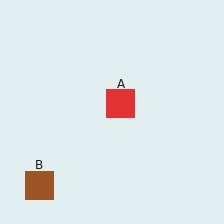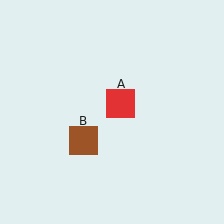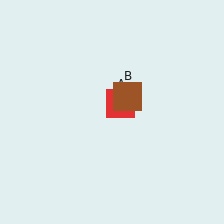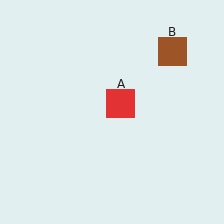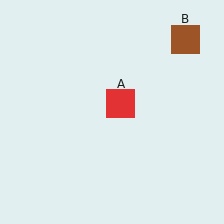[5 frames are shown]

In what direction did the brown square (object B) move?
The brown square (object B) moved up and to the right.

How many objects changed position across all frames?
1 object changed position: brown square (object B).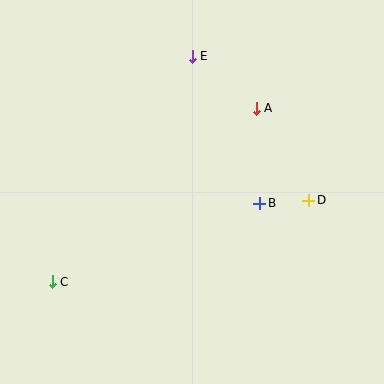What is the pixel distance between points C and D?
The distance between C and D is 269 pixels.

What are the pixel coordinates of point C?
Point C is at (52, 282).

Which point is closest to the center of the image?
Point B at (260, 203) is closest to the center.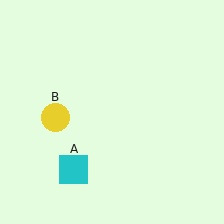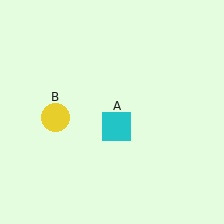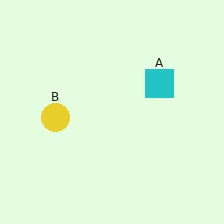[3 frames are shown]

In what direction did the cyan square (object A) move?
The cyan square (object A) moved up and to the right.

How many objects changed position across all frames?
1 object changed position: cyan square (object A).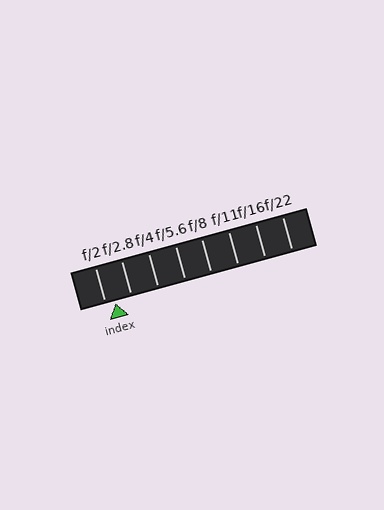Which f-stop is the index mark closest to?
The index mark is closest to f/2.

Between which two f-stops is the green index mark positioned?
The index mark is between f/2 and f/2.8.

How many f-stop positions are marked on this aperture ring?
There are 8 f-stop positions marked.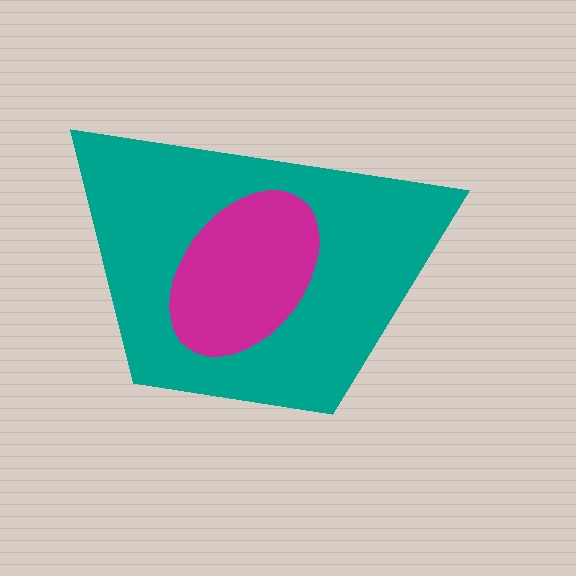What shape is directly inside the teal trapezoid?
The magenta ellipse.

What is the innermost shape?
The magenta ellipse.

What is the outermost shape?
The teal trapezoid.